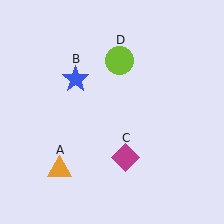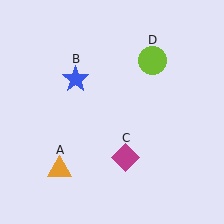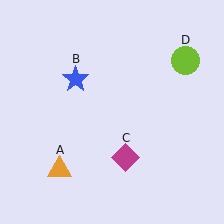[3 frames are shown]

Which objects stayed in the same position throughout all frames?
Orange triangle (object A) and blue star (object B) and magenta diamond (object C) remained stationary.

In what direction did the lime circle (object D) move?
The lime circle (object D) moved right.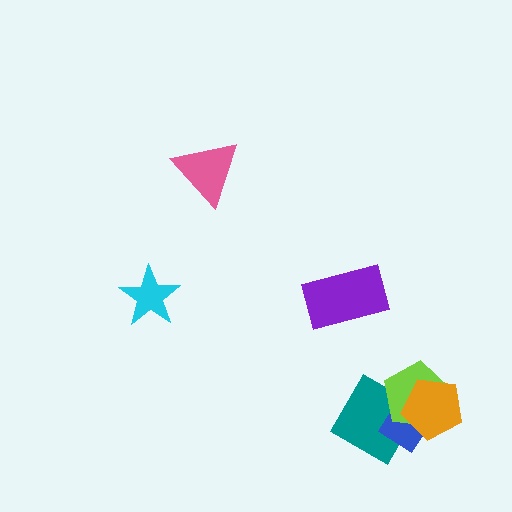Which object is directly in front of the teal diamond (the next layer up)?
The blue diamond is directly in front of the teal diamond.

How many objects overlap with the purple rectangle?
0 objects overlap with the purple rectangle.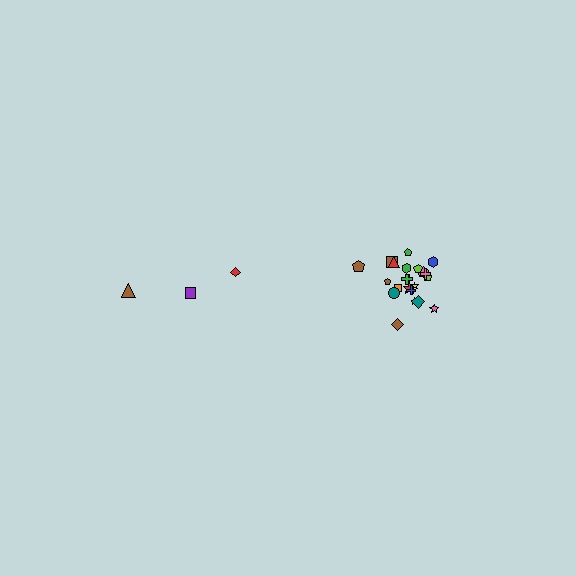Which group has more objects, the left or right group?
The right group.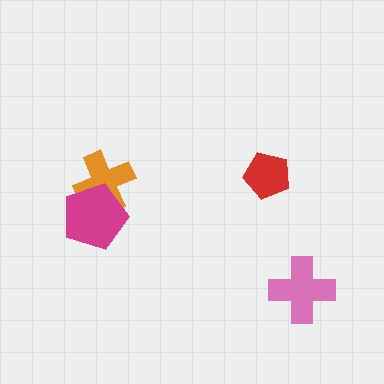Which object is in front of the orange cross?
The magenta pentagon is in front of the orange cross.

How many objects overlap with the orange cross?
1 object overlaps with the orange cross.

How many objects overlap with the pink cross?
0 objects overlap with the pink cross.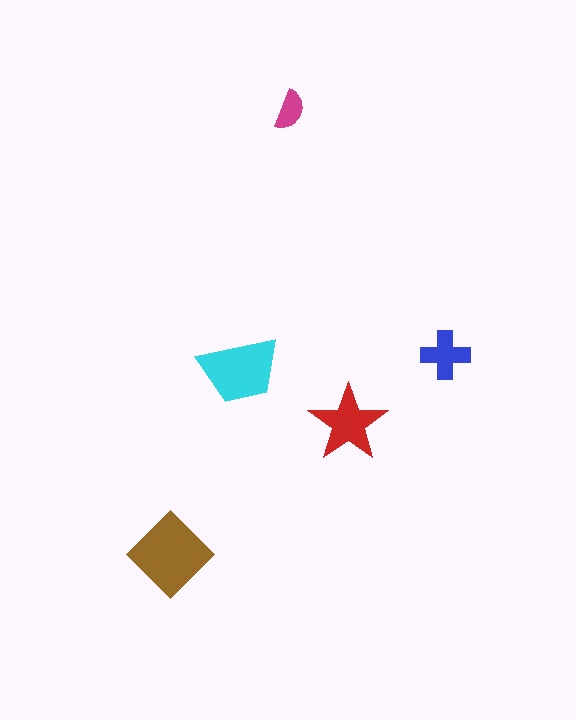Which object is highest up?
The magenta semicircle is topmost.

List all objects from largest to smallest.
The brown diamond, the cyan trapezoid, the red star, the blue cross, the magenta semicircle.